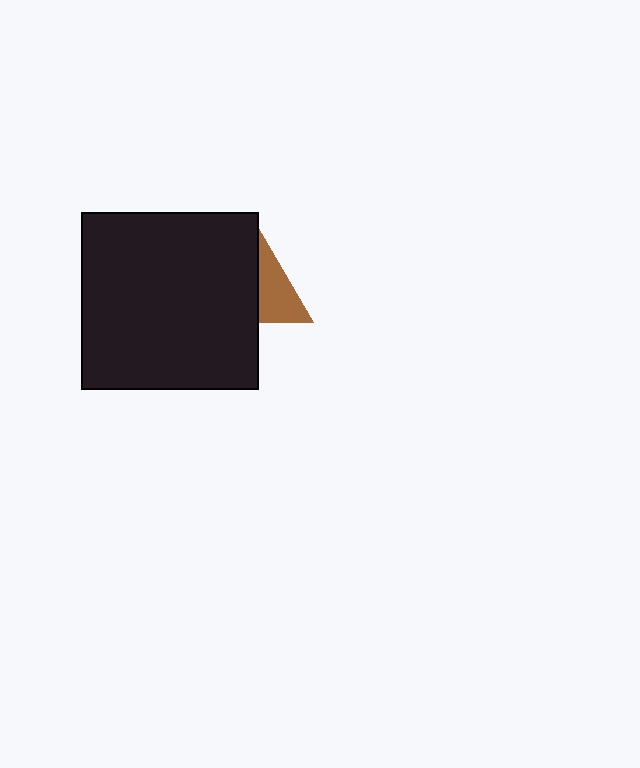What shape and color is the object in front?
The object in front is a black square.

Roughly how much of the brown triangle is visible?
About half of it is visible (roughly 47%).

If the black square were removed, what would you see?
You would see the complete brown triangle.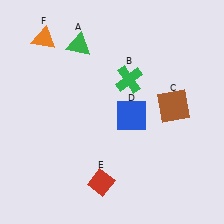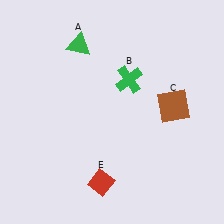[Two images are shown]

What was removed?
The orange triangle (F), the blue square (D) were removed in Image 2.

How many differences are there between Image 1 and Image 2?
There are 2 differences between the two images.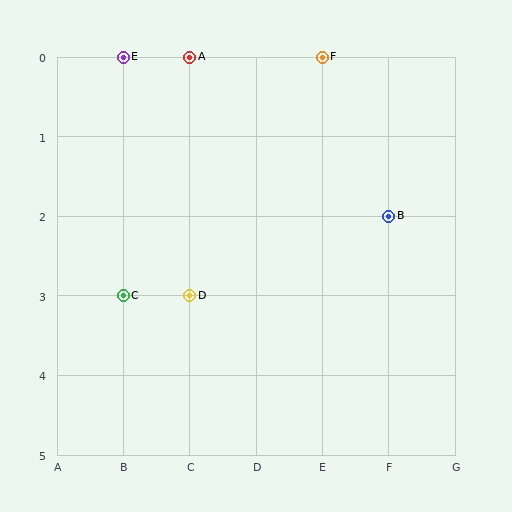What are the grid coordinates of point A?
Point A is at grid coordinates (C, 0).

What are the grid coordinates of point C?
Point C is at grid coordinates (B, 3).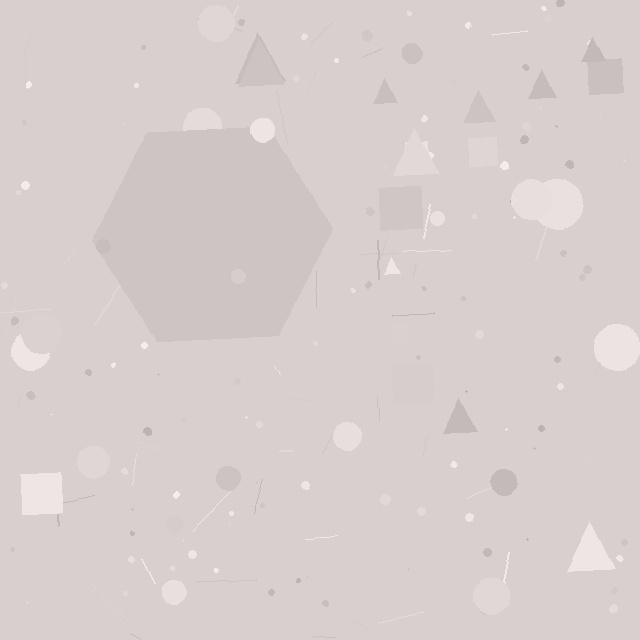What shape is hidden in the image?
A hexagon is hidden in the image.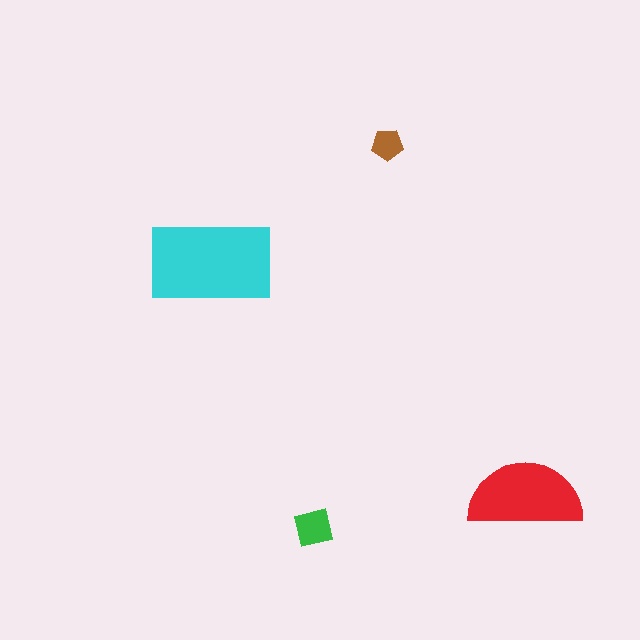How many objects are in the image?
There are 4 objects in the image.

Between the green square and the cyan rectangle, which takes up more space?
The cyan rectangle.